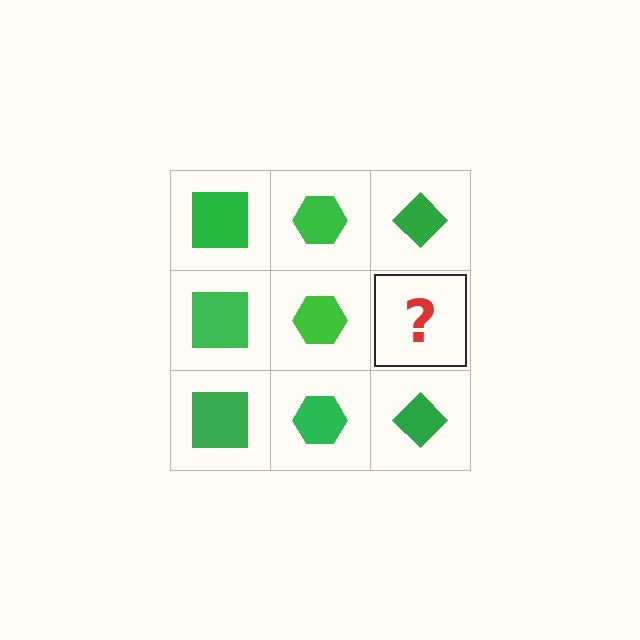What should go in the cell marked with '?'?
The missing cell should contain a green diamond.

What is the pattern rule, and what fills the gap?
The rule is that each column has a consistent shape. The gap should be filled with a green diamond.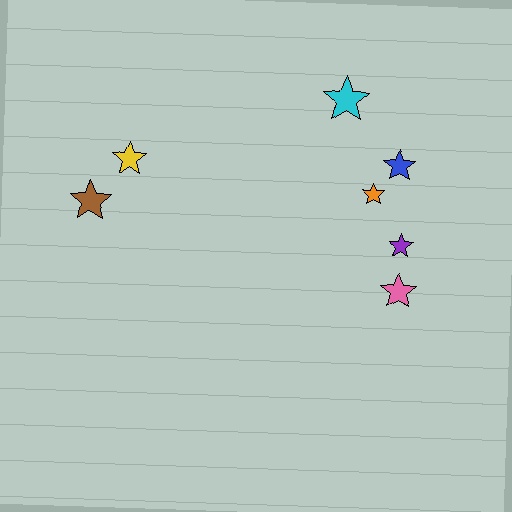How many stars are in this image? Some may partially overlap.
There are 7 stars.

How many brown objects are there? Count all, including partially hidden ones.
There is 1 brown object.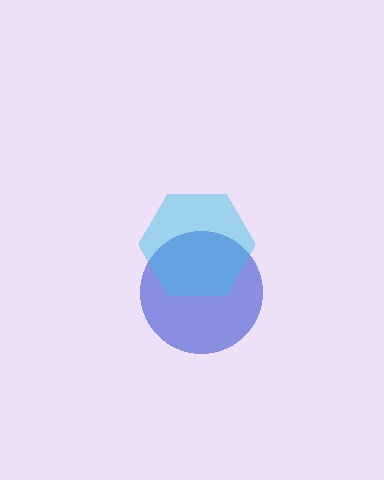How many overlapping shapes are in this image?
There are 2 overlapping shapes in the image.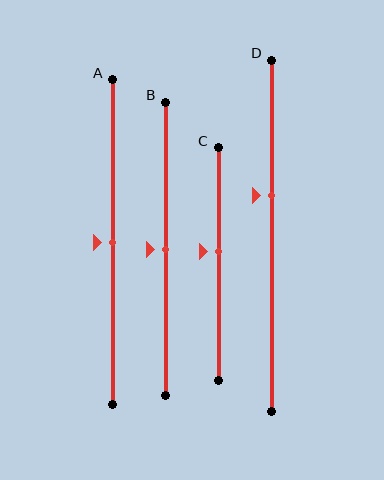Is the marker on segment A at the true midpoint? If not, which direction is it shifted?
Yes, the marker on segment A is at the true midpoint.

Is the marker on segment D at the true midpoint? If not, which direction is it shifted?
No, the marker on segment D is shifted upward by about 11% of the segment length.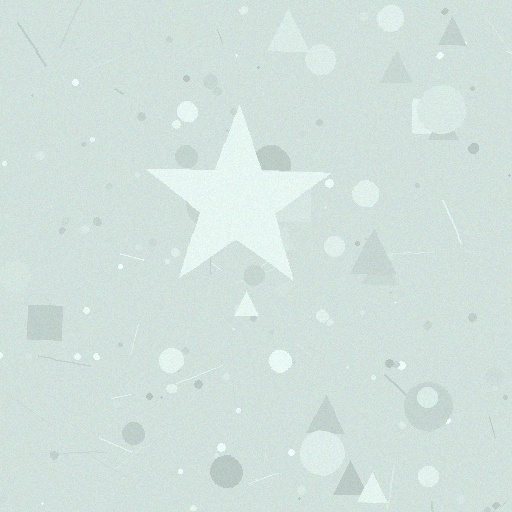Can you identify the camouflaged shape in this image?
The camouflaged shape is a star.